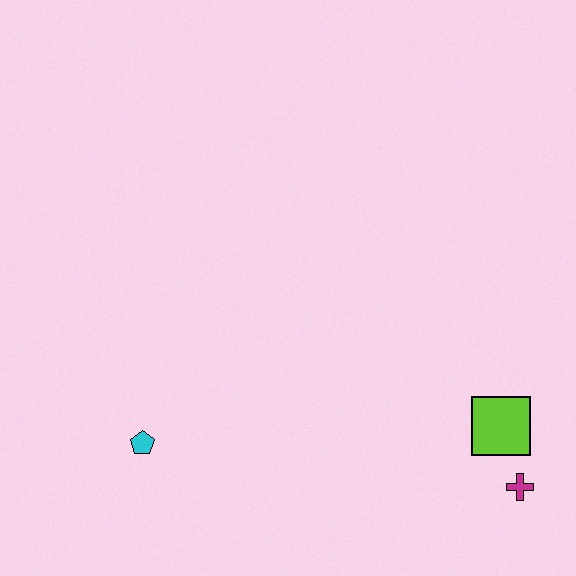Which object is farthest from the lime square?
The cyan pentagon is farthest from the lime square.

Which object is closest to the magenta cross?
The lime square is closest to the magenta cross.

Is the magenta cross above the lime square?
No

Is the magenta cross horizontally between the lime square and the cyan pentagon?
No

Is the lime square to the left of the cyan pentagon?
No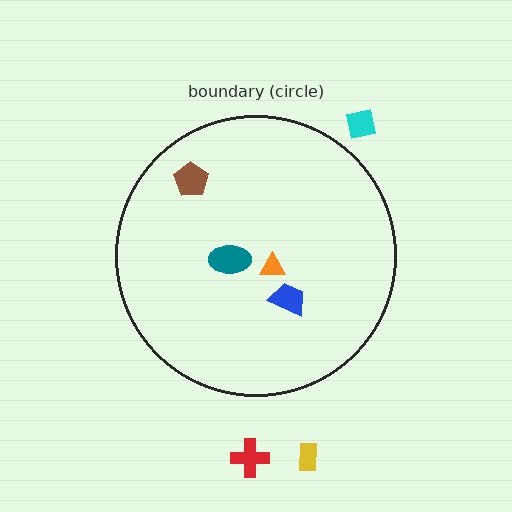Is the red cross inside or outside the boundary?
Outside.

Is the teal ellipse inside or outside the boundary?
Inside.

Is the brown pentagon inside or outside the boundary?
Inside.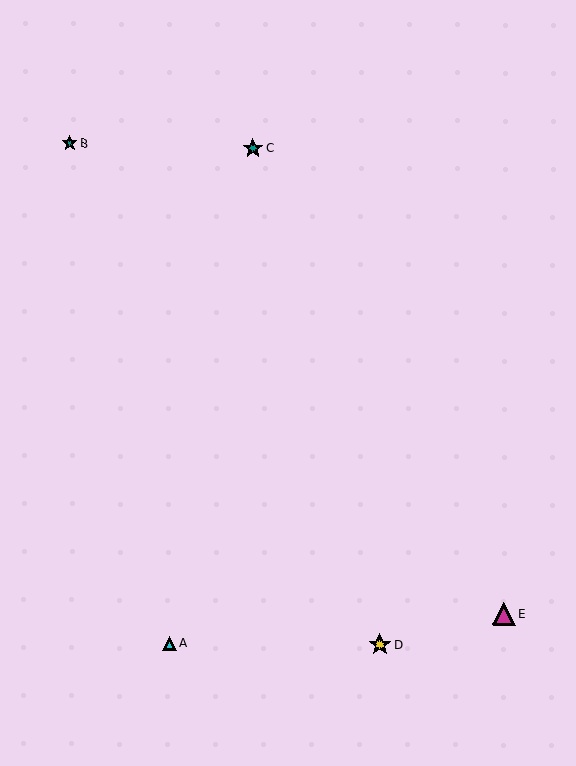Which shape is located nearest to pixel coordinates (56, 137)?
The teal star (labeled B) at (69, 143) is nearest to that location.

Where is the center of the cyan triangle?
The center of the cyan triangle is at (170, 643).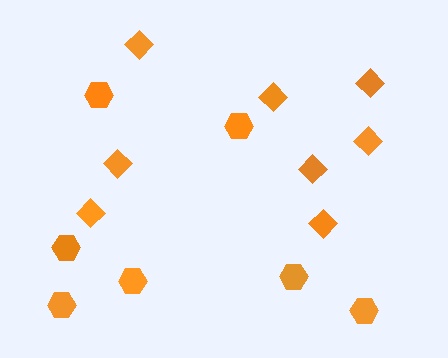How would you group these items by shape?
There are 2 groups: one group of hexagons (7) and one group of diamonds (8).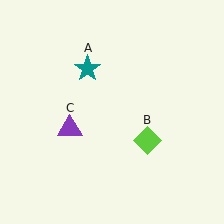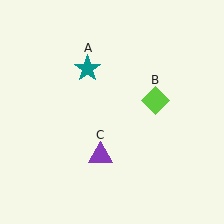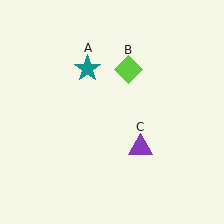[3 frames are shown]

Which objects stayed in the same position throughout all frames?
Teal star (object A) remained stationary.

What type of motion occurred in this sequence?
The lime diamond (object B), purple triangle (object C) rotated counterclockwise around the center of the scene.